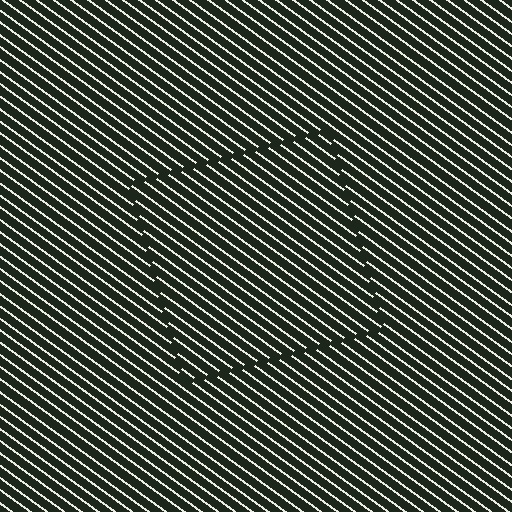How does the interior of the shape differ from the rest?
The interior of the shape contains the same grating, shifted by half a period — the contour is defined by the phase discontinuity where line-ends from the inner and outer gratings abut.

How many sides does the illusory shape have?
4 sides — the line-ends trace a square.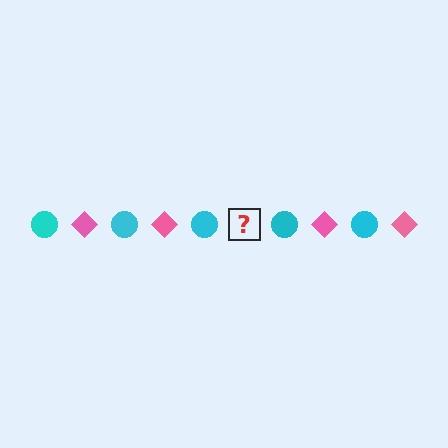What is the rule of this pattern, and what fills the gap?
The rule is that the pattern alternates between cyan circle and pink diamond. The gap should be filled with a pink diamond.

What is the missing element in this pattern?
The missing element is a pink diamond.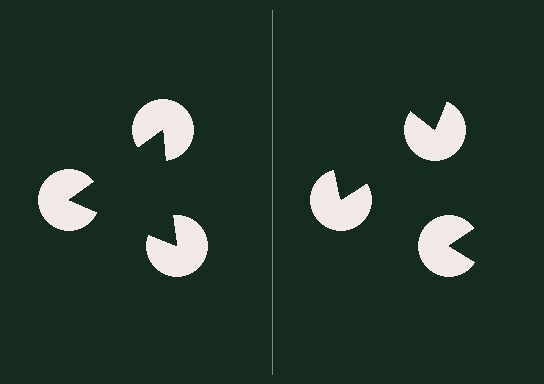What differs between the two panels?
The pac-man discs are positioned identically on both sides; only the wedge orientations differ. On the left they align to a triangle; on the right they are misaligned.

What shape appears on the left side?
An illusory triangle.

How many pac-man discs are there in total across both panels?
6 — 3 on each side.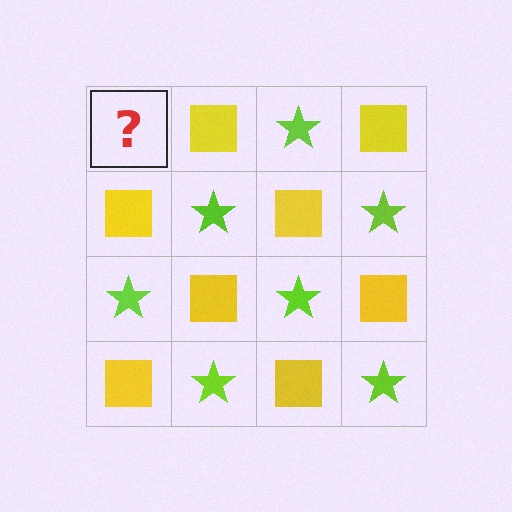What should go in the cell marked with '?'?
The missing cell should contain a lime star.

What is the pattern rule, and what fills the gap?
The rule is that it alternates lime star and yellow square in a checkerboard pattern. The gap should be filled with a lime star.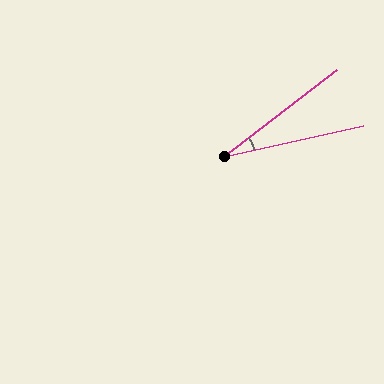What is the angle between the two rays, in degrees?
Approximately 25 degrees.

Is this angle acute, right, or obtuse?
It is acute.